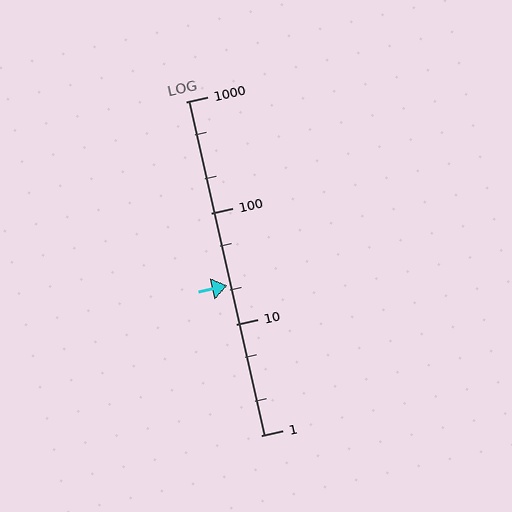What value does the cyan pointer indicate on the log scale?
The pointer indicates approximately 22.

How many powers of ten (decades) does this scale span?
The scale spans 3 decades, from 1 to 1000.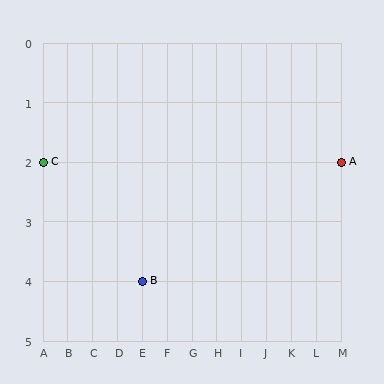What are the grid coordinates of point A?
Point A is at grid coordinates (M, 2).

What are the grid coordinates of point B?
Point B is at grid coordinates (E, 4).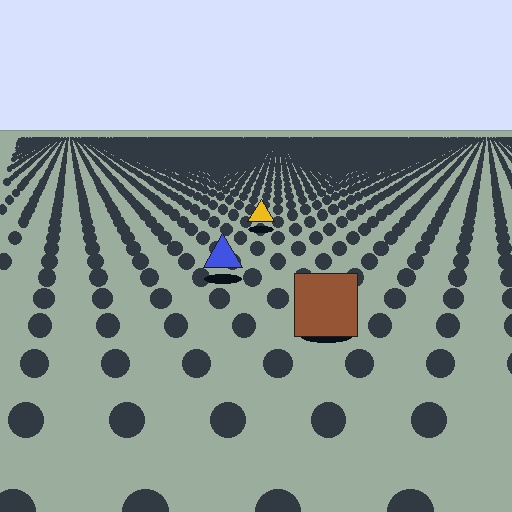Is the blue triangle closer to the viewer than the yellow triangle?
Yes. The blue triangle is closer — you can tell from the texture gradient: the ground texture is coarser near it.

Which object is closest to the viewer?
The brown square is closest. The texture marks near it are larger and more spread out.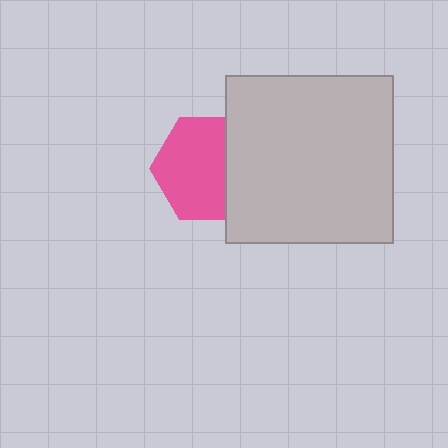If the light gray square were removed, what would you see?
You would see the complete pink hexagon.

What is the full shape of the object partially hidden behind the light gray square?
The partially hidden object is a pink hexagon.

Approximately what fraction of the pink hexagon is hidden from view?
Roughly 31% of the pink hexagon is hidden behind the light gray square.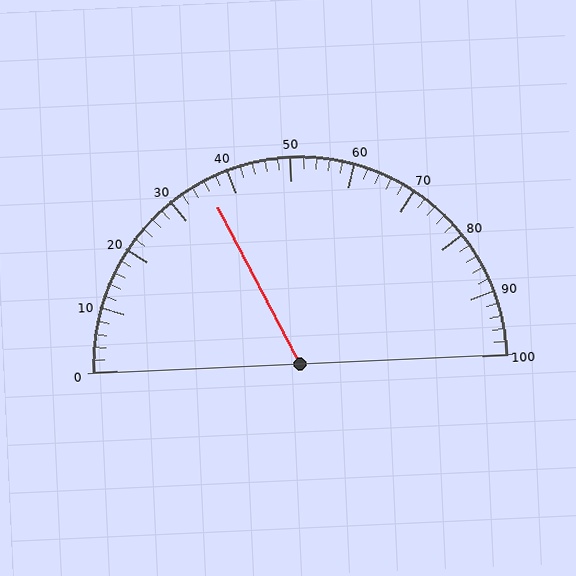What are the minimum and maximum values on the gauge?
The gauge ranges from 0 to 100.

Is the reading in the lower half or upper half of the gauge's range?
The reading is in the lower half of the range (0 to 100).